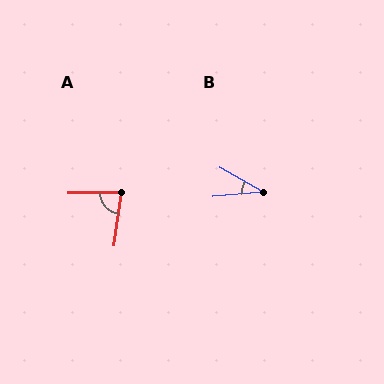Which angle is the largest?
A, at approximately 82 degrees.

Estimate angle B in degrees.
Approximately 35 degrees.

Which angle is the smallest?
B, at approximately 35 degrees.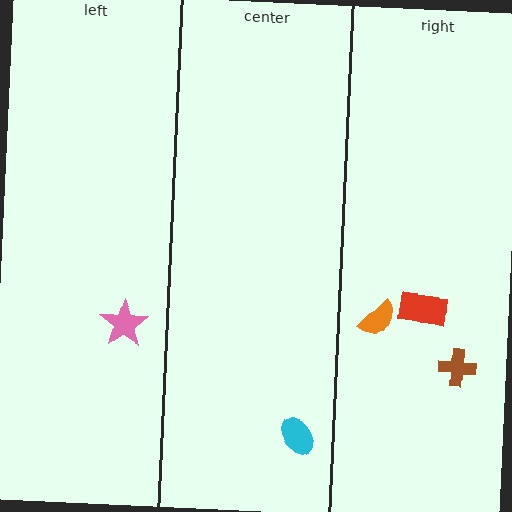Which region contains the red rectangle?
The right region.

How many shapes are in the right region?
3.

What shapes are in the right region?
The orange semicircle, the red rectangle, the brown cross.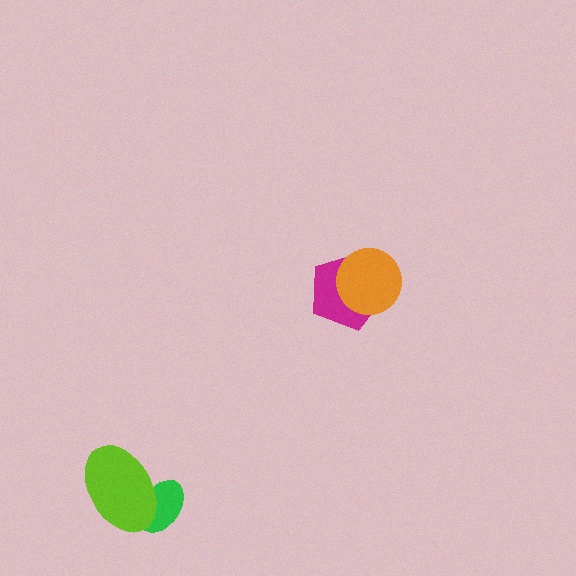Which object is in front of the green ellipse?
The lime ellipse is in front of the green ellipse.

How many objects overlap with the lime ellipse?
1 object overlaps with the lime ellipse.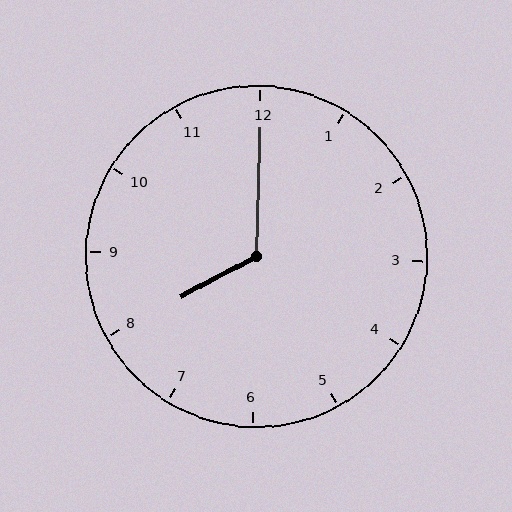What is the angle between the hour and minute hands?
Approximately 120 degrees.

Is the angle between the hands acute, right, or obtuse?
It is obtuse.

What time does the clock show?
8:00.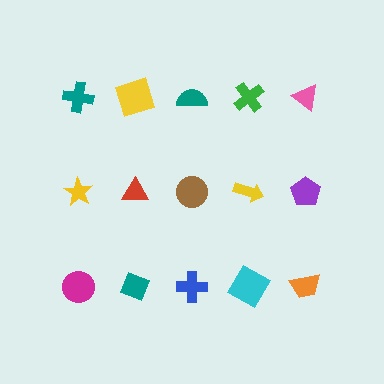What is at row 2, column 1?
A yellow star.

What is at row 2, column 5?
A purple pentagon.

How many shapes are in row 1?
5 shapes.